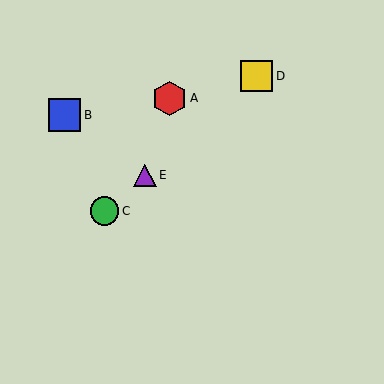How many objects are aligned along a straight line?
3 objects (C, D, E) are aligned along a straight line.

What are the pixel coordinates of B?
Object B is at (64, 115).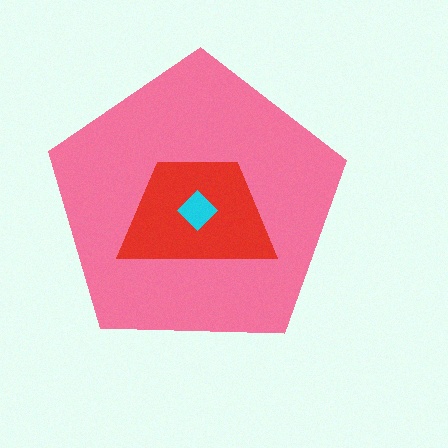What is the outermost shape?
The pink pentagon.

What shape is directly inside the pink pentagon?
The red trapezoid.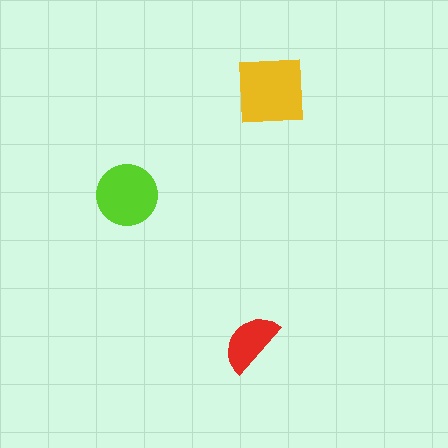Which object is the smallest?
The red semicircle.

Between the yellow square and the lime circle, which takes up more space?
The yellow square.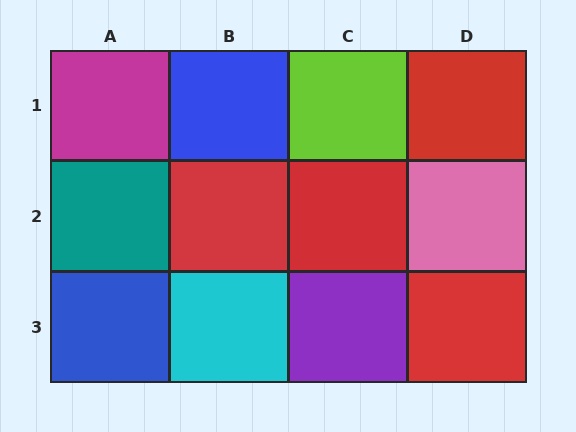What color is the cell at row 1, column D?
Red.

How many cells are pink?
1 cell is pink.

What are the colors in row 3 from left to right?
Blue, cyan, purple, red.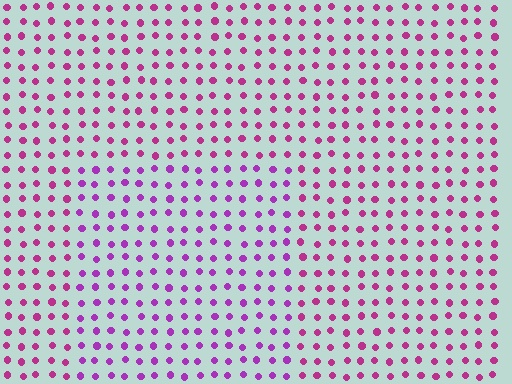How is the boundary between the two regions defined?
The boundary is defined purely by a slight shift in hue (about 27 degrees). Spacing, size, and orientation are identical on both sides.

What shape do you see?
I see a rectangle.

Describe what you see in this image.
The image is filled with small magenta elements in a uniform arrangement. A rectangle-shaped region is visible where the elements are tinted to a slightly different hue, forming a subtle color boundary.